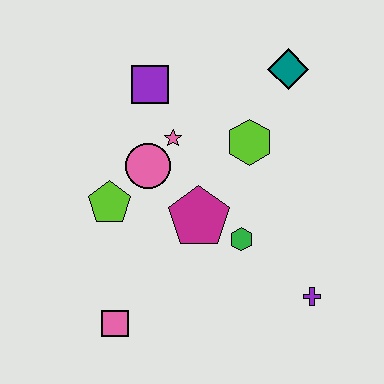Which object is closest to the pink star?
The pink circle is closest to the pink star.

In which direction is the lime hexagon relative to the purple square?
The lime hexagon is to the right of the purple square.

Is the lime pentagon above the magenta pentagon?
Yes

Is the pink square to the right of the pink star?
No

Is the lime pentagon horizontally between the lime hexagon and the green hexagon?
No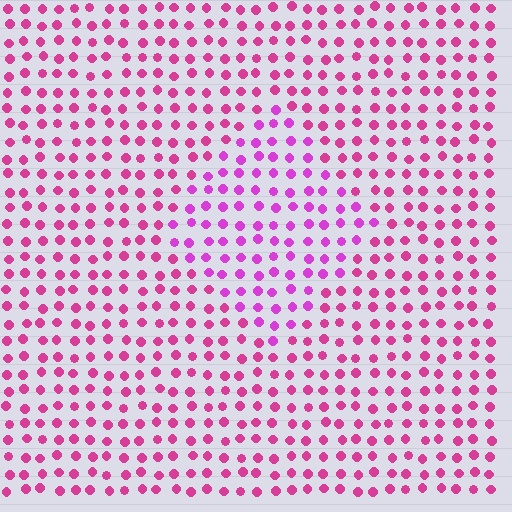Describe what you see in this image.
The image is filled with small magenta elements in a uniform arrangement. A diamond-shaped region is visible where the elements are tinted to a slightly different hue, forming a subtle color boundary.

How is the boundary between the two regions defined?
The boundary is defined purely by a slight shift in hue (about 24 degrees). Spacing, size, and orientation are identical on both sides.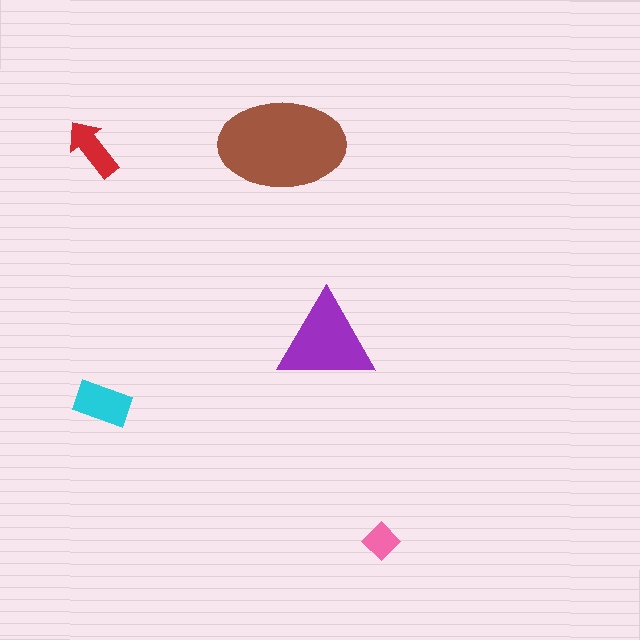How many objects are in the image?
There are 5 objects in the image.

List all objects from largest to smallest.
The brown ellipse, the purple triangle, the cyan rectangle, the red arrow, the pink diamond.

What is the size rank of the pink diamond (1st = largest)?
5th.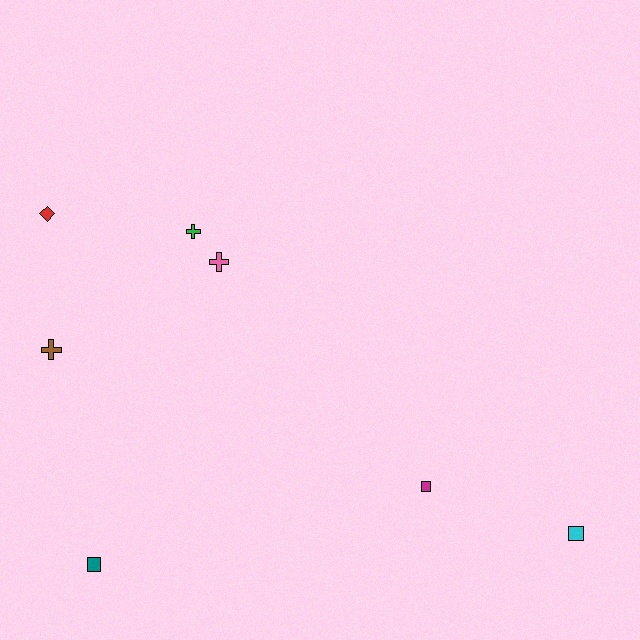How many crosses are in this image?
There are 3 crosses.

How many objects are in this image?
There are 7 objects.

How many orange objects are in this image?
There are no orange objects.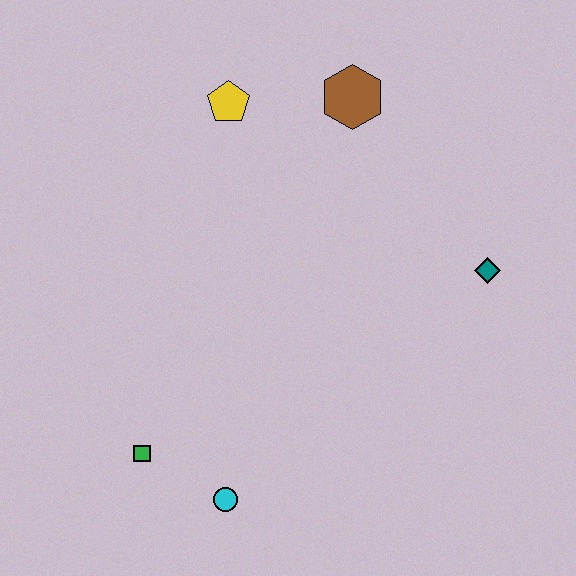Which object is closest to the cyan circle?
The green square is closest to the cyan circle.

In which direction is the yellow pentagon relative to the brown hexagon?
The yellow pentagon is to the left of the brown hexagon.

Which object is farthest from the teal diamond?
The green square is farthest from the teal diamond.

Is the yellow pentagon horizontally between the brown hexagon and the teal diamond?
No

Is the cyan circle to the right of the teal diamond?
No